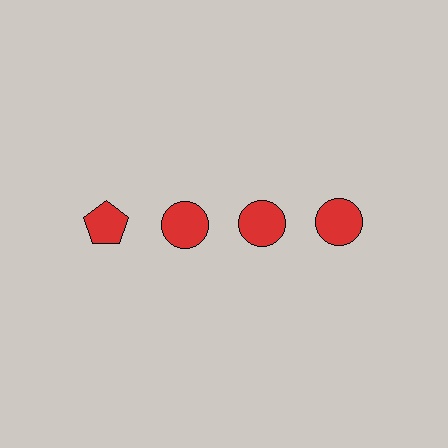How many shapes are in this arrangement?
There are 4 shapes arranged in a grid pattern.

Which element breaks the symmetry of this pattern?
The red pentagon in the top row, leftmost column breaks the symmetry. All other shapes are red circles.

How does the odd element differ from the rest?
It has a different shape: pentagon instead of circle.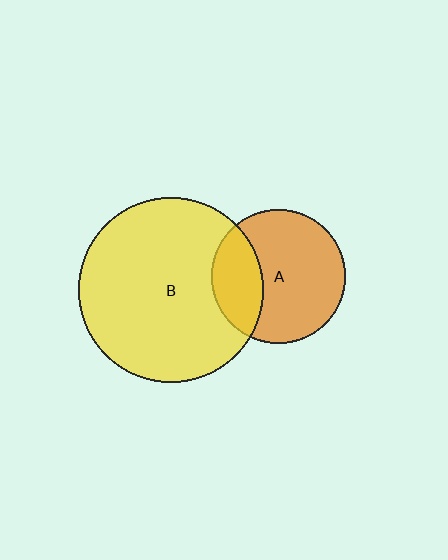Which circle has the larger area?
Circle B (yellow).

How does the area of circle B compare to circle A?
Approximately 1.9 times.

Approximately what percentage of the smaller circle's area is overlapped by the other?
Approximately 30%.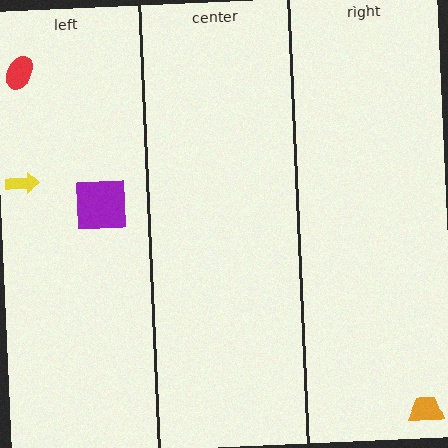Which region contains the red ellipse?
The left region.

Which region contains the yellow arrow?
The left region.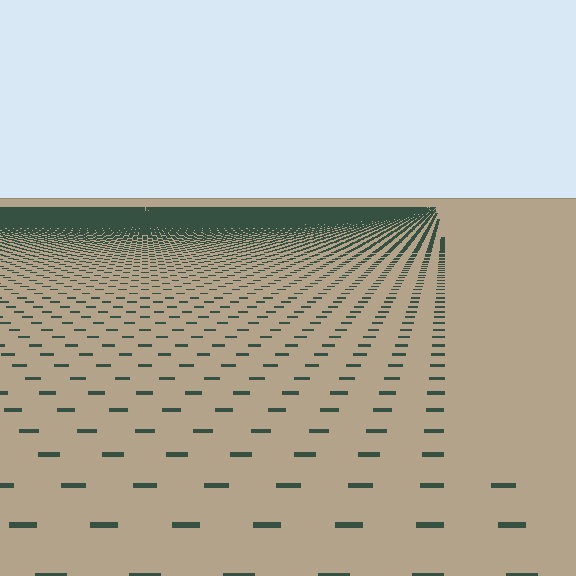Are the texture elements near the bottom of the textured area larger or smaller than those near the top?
Larger. Near the bottom, elements are closer to the viewer and appear at a bigger on-screen size.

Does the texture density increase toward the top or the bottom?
Density increases toward the top.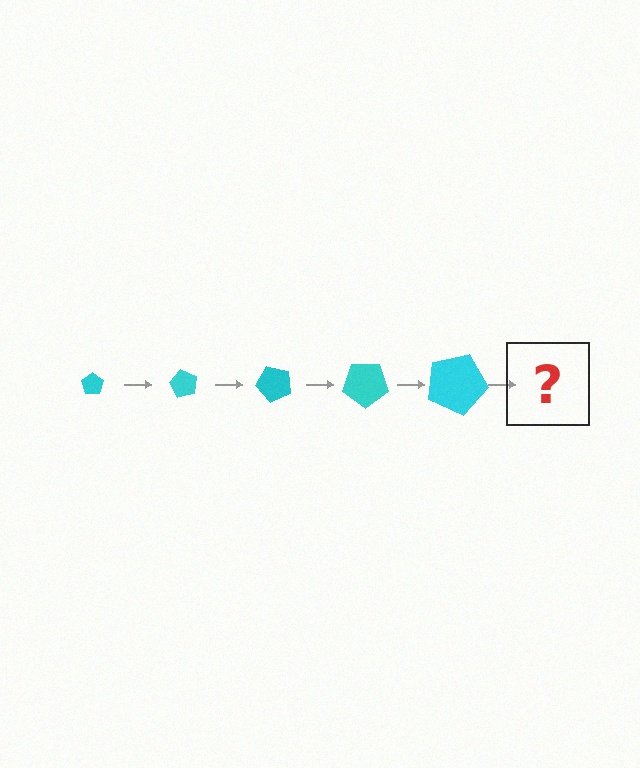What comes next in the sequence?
The next element should be a pentagon, larger than the previous one and rotated 300 degrees from the start.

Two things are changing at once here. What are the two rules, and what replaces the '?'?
The two rules are that the pentagon grows larger each step and it rotates 60 degrees each step. The '?' should be a pentagon, larger than the previous one and rotated 300 degrees from the start.